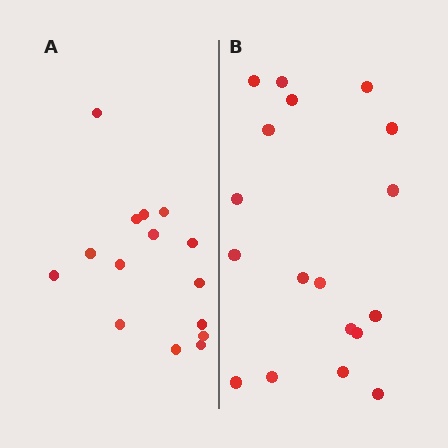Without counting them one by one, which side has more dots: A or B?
Region B (the right region) has more dots.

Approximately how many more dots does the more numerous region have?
Region B has just a few more — roughly 2 or 3 more dots than region A.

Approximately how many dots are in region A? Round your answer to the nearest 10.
About 20 dots. (The exact count is 15, which rounds to 20.)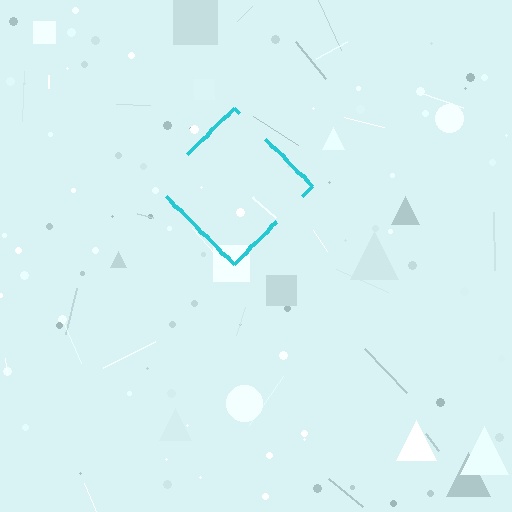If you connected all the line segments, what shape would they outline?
They would outline a diamond.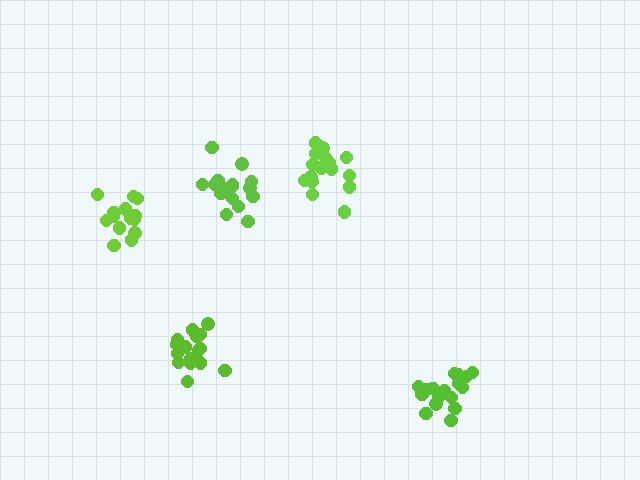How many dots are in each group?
Group 1: 17 dots, Group 2: 16 dots, Group 3: 18 dots, Group 4: 14 dots, Group 5: 18 dots (83 total).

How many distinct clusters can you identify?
There are 5 distinct clusters.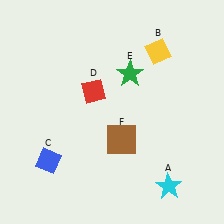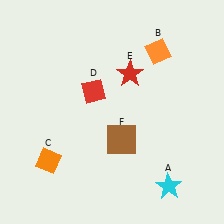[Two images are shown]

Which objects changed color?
B changed from yellow to orange. C changed from blue to orange. E changed from green to red.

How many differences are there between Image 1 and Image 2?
There are 3 differences between the two images.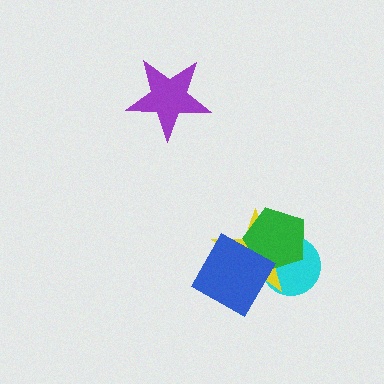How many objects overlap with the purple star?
0 objects overlap with the purple star.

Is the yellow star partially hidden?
Yes, it is partially covered by another shape.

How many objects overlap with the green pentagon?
3 objects overlap with the green pentagon.